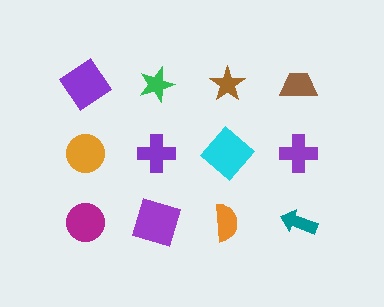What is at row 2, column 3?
A cyan diamond.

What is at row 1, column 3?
A brown star.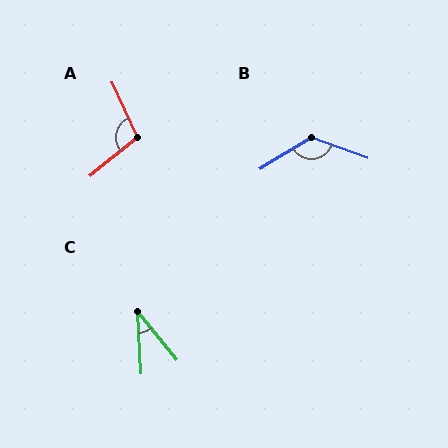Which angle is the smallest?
C, at approximately 36 degrees.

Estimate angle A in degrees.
Approximately 104 degrees.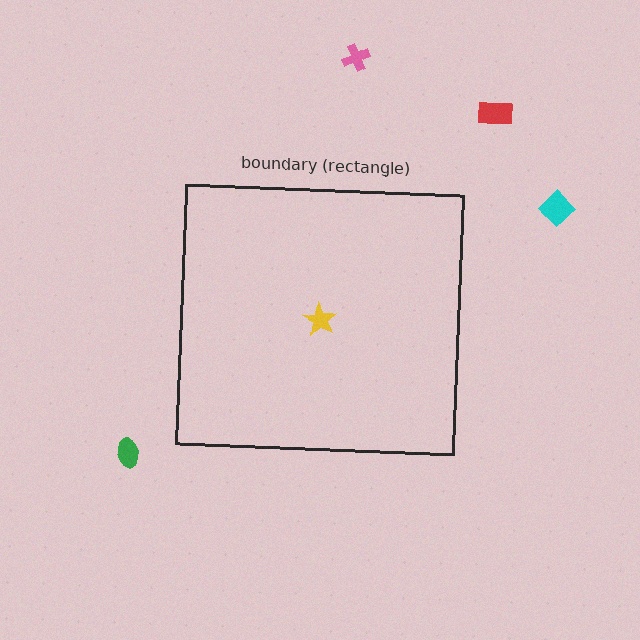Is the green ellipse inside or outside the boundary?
Outside.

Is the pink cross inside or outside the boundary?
Outside.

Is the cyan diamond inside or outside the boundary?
Outside.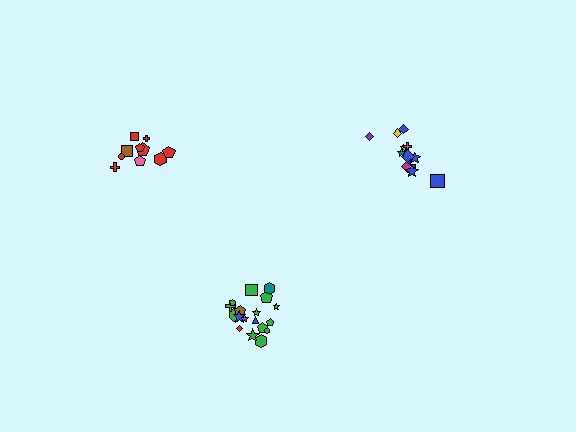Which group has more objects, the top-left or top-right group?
The top-right group.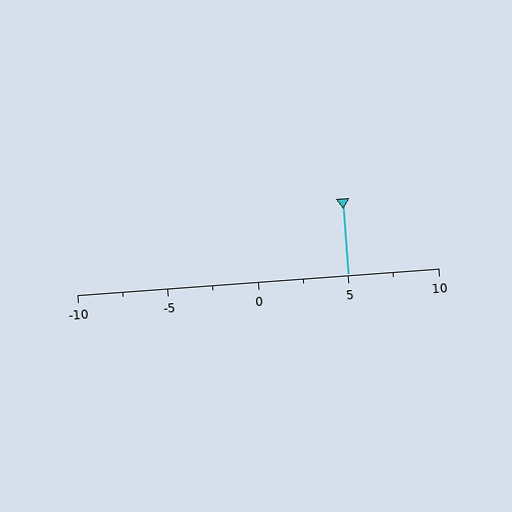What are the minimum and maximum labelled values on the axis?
The axis runs from -10 to 10.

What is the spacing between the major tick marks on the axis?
The major ticks are spaced 5 apart.